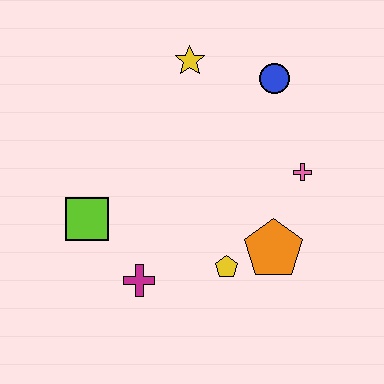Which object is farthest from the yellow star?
The magenta cross is farthest from the yellow star.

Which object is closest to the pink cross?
The orange pentagon is closest to the pink cross.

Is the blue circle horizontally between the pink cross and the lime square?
Yes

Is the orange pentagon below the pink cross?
Yes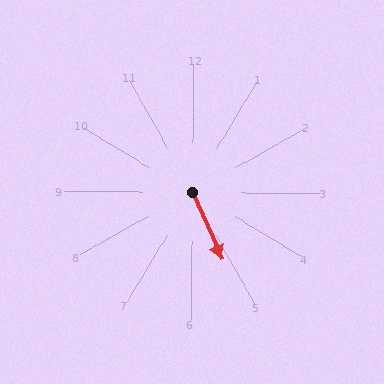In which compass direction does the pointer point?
Southeast.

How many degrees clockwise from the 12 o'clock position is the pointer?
Approximately 155 degrees.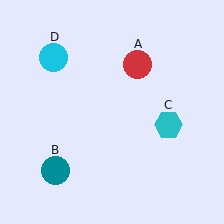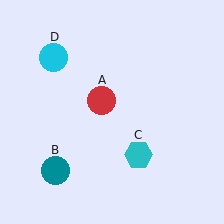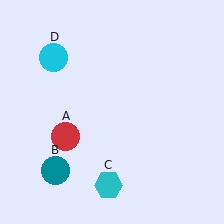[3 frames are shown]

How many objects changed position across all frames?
2 objects changed position: red circle (object A), cyan hexagon (object C).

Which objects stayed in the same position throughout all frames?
Teal circle (object B) and cyan circle (object D) remained stationary.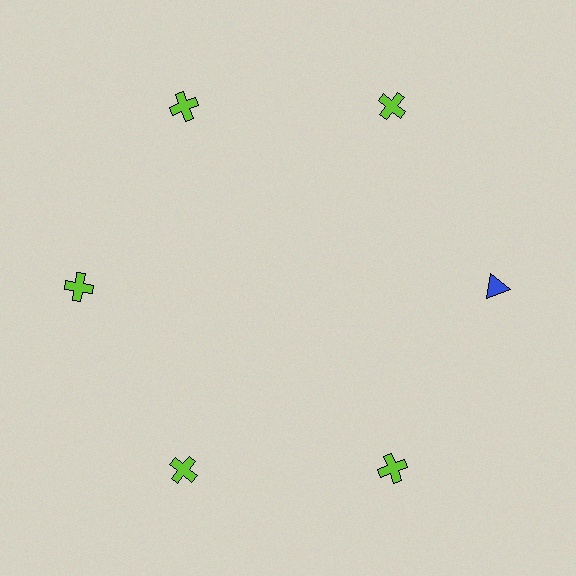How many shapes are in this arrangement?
There are 6 shapes arranged in a ring pattern.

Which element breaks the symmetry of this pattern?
The blue triangle at roughly the 3 o'clock position breaks the symmetry. All other shapes are lime crosses.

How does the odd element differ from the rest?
It differs in both color (blue instead of lime) and shape (triangle instead of cross).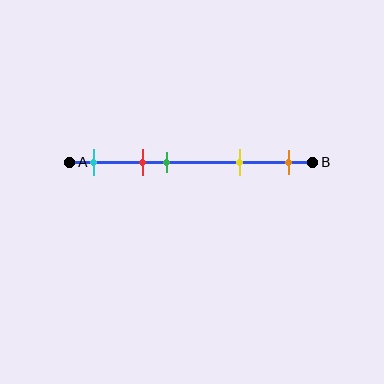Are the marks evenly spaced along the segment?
No, the marks are not evenly spaced.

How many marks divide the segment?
There are 5 marks dividing the segment.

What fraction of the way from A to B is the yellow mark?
The yellow mark is approximately 70% (0.7) of the way from A to B.